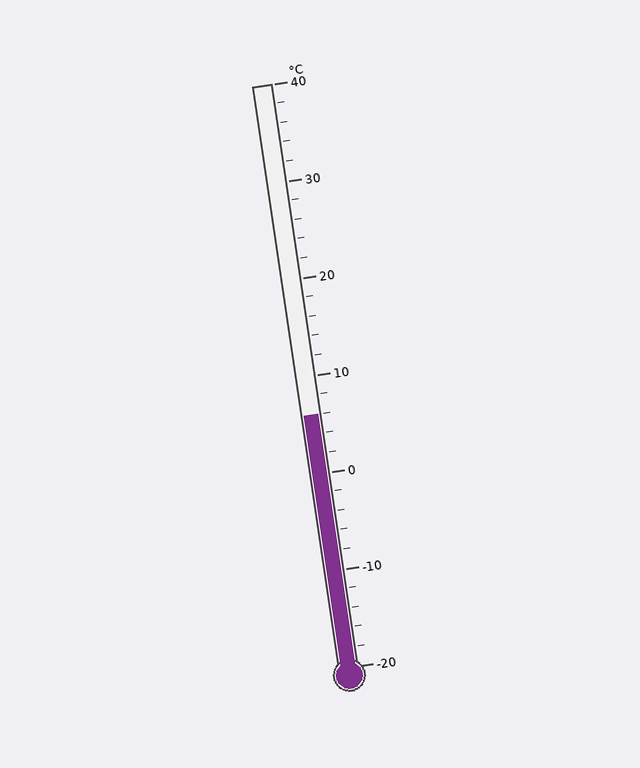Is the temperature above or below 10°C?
The temperature is below 10°C.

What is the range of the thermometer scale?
The thermometer scale ranges from -20°C to 40°C.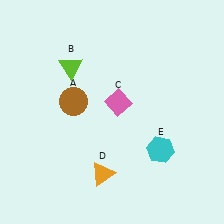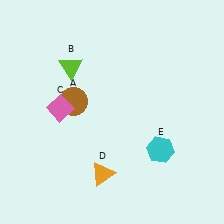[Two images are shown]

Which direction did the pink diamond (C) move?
The pink diamond (C) moved left.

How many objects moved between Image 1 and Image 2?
1 object moved between the two images.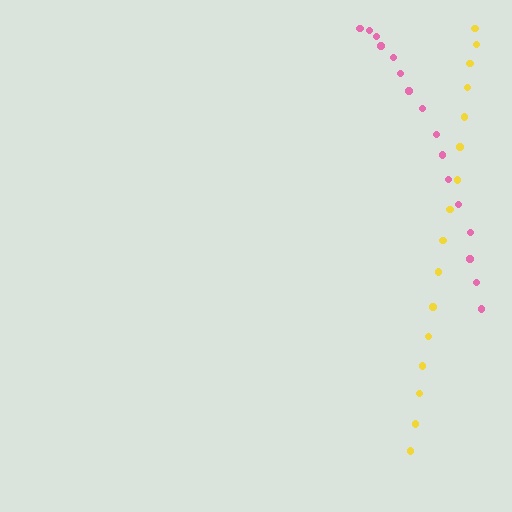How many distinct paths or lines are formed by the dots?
There are 2 distinct paths.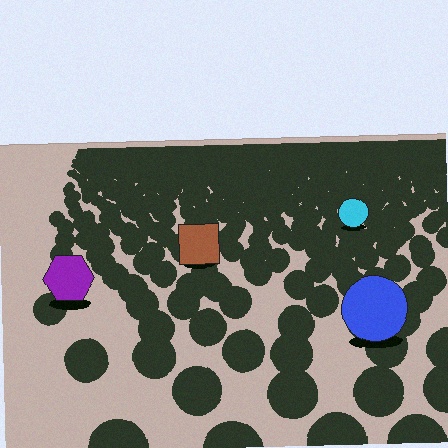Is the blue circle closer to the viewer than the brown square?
Yes. The blue circle is closer — you can tell from the texture gradient: the ground texture is coarser near it.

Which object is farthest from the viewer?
The cyan circle is farthest from the viewer. It appears smaller and the ground texture around it is denser.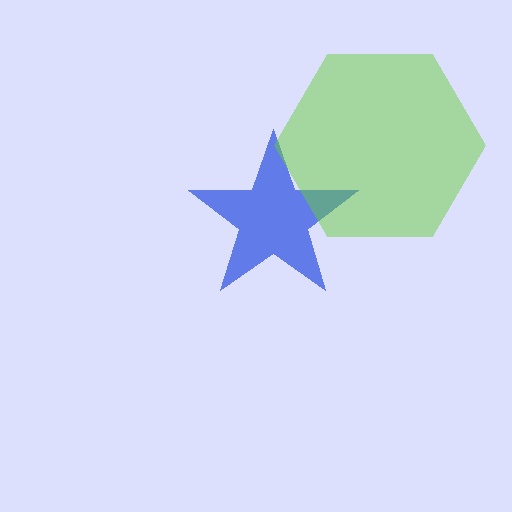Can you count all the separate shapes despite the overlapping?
Yes, there are 2 separate shapes.